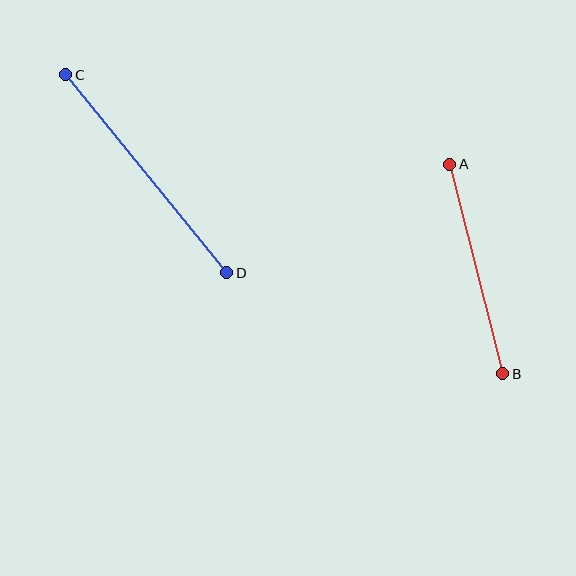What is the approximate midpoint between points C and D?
The midpoint is at approximately (146, 174) pixels.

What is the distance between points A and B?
The distance is approximately 216 pixels.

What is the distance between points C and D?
The distance is approximately 255 pixels.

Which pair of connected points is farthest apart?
Points C and D are farthest apart.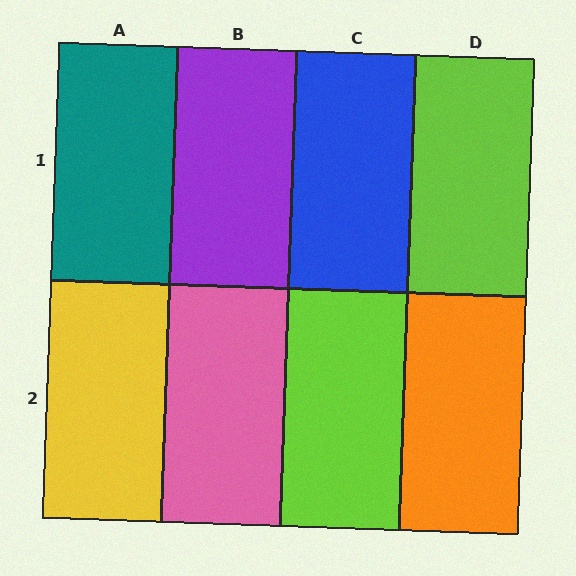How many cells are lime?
2 cells are lime.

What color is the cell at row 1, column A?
Teal.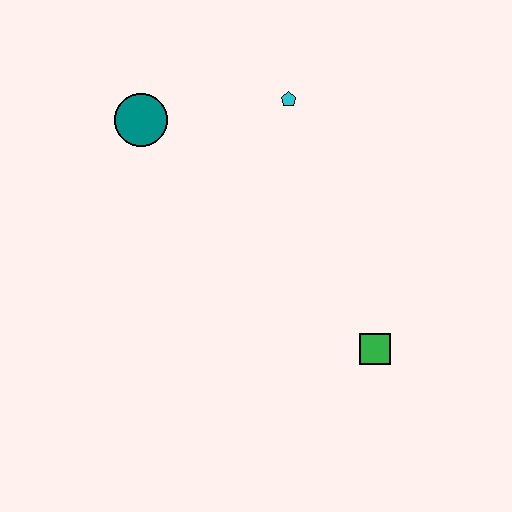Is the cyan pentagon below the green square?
No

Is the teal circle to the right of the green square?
No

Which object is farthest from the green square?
The teal circle is farthest from the green square.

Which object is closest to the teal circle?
The cyan pentagon is closest to the teal circle.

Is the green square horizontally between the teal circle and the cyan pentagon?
No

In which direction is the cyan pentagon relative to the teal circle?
The cyan pentagon is to the right of the teal circle.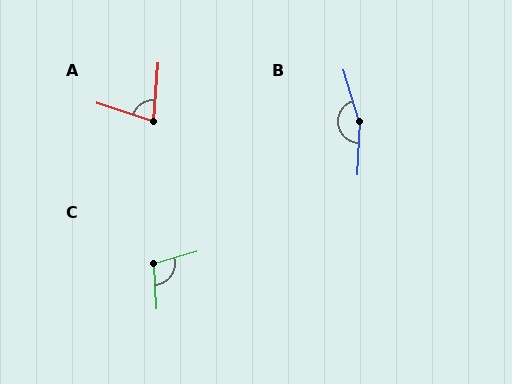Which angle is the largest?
B, at approximately 161 degrees.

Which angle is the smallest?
A, at approximately 77 degrees.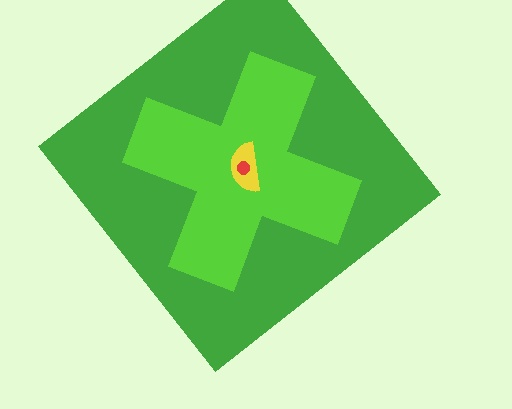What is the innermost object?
The red circle.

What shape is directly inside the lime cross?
The yellow semicircle.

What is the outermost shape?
The green diamond.